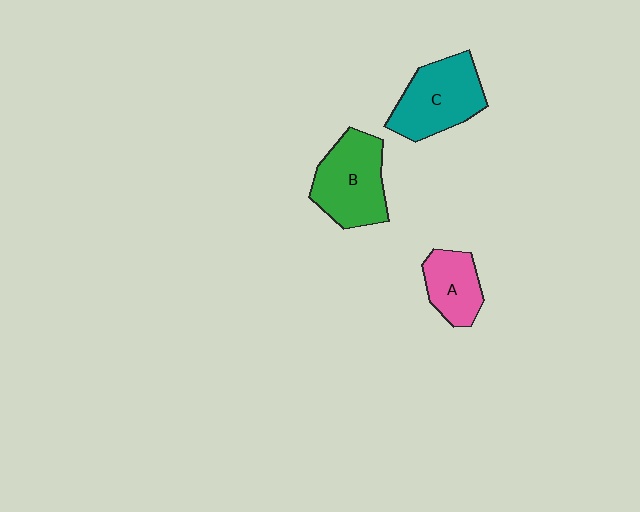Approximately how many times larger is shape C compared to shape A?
Approximately 1.6 times.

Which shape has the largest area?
Shape C (teal).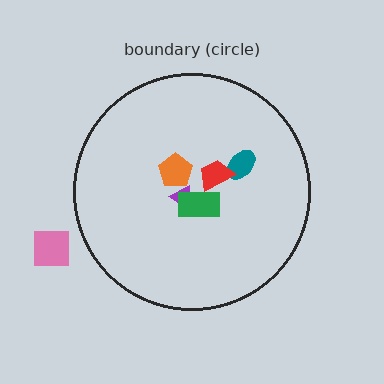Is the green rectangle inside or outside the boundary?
Inside.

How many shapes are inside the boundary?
5 inside, 1 outside.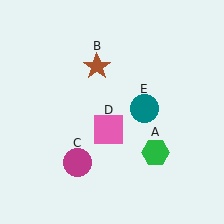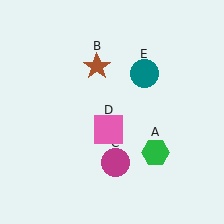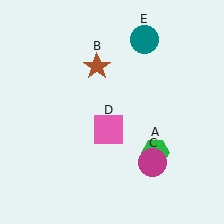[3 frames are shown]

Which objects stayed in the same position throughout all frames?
Green hexagon (object A) and brown star (object B) and pink square (object D) remained stationary.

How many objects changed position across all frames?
2 objects changed position: magenta circle (object C), teal circle (object E).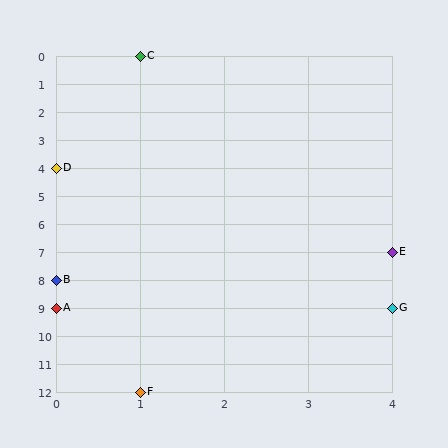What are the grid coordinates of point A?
Point A is at grid coordinates (0, 9).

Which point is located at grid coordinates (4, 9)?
Point G is at (4, 9).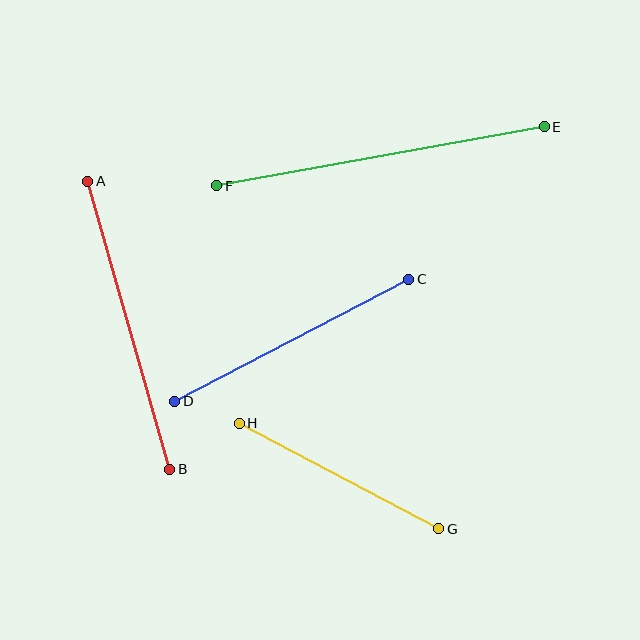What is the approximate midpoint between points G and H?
The midpoint is at approximately (339, 476) pixels.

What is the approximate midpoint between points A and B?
The midpoint is at approximately (129, 325) pixels.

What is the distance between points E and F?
The distance is approximately 333 pixels.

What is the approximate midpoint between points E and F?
The midpoint is at approximately (381, 156) pixels.